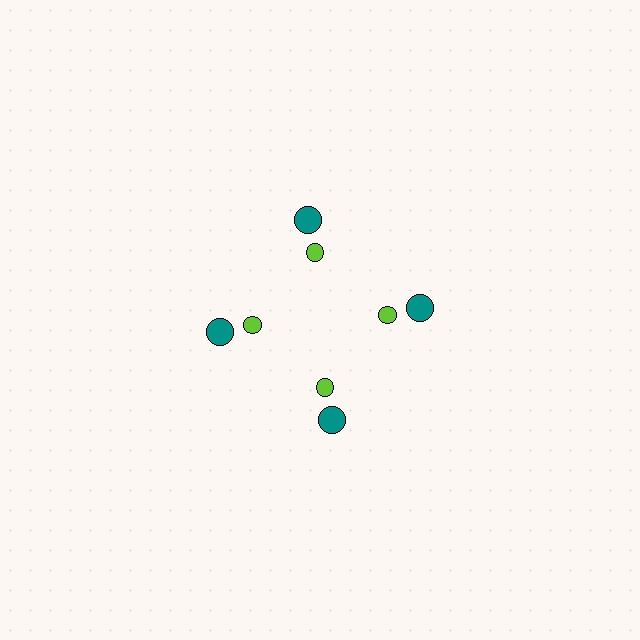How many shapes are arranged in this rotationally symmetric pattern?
There are 8 shapes, arranged in 4 groups of 2.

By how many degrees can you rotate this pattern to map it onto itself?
The pattern maps onto itself every 90 degrees of rotation.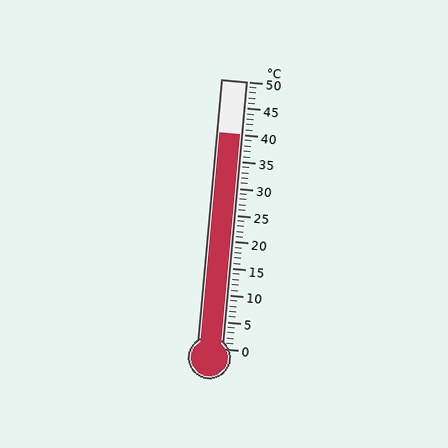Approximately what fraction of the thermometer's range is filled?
The thermometer is filled to approximately 80% of its range.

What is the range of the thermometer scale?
The thermometer scale ranges from 0°C to 50°C.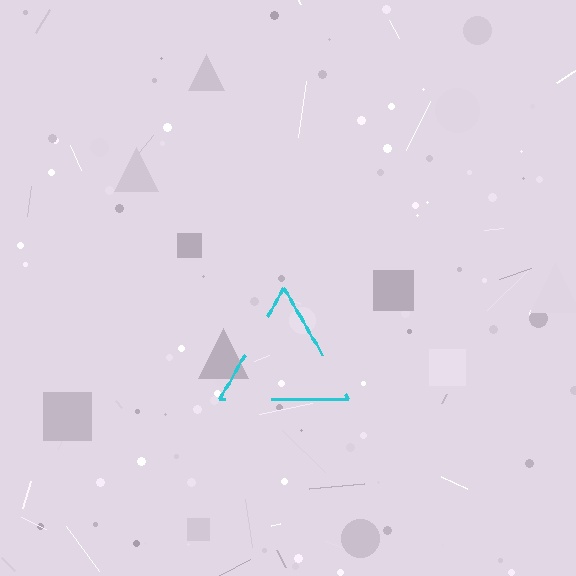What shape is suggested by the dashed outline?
The dashed outline suggests a triangle.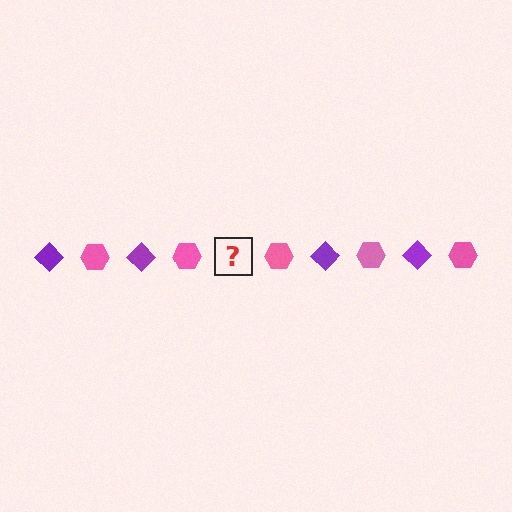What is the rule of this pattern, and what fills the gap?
The rule is that the pattern alternates between purple diamond and pink hexagon. The gap should be filled with a purple diamond.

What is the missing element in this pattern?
The missing element is a purple diamond.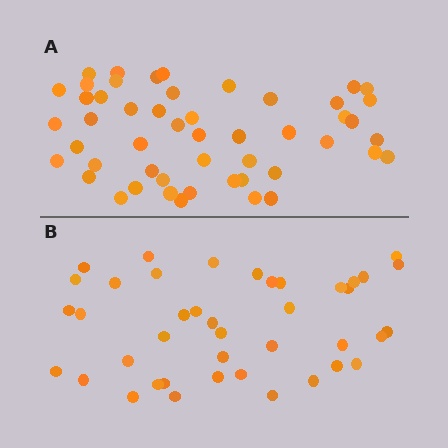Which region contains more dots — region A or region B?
Region A (the top region) has more dots.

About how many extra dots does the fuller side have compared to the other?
Region A has roughly 8 or so more dots than region B.